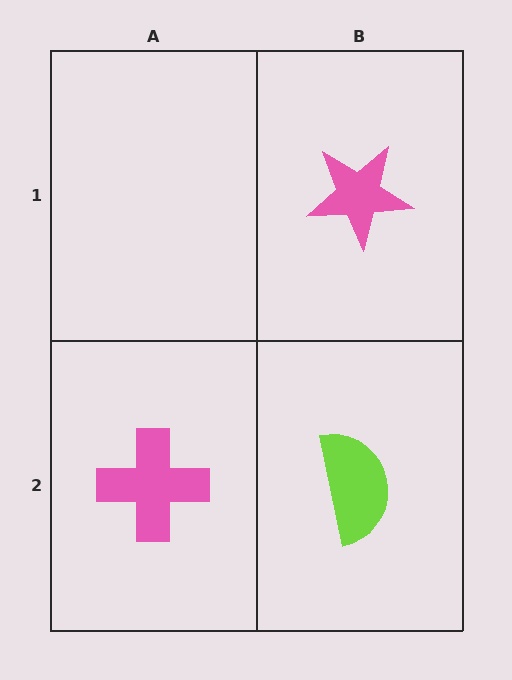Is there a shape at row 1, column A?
No, that cell is empty.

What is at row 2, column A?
A pink cross.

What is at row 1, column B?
A pink star.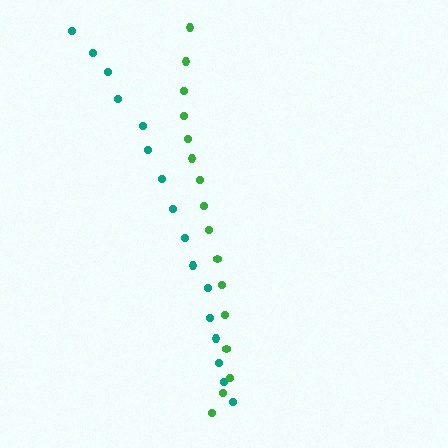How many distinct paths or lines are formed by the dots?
There are 2 distinct paths.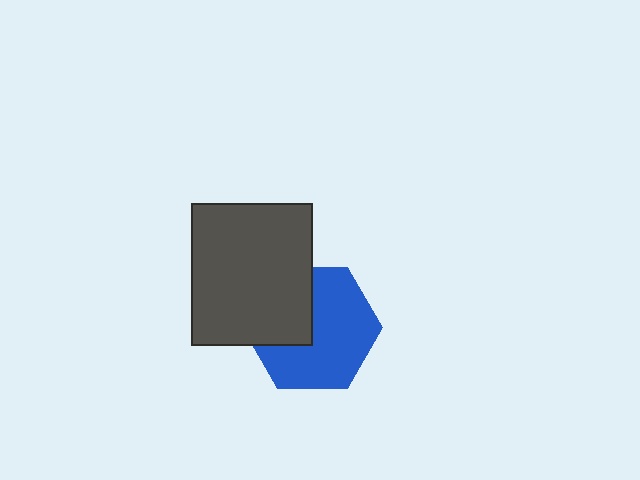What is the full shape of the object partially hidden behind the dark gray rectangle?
The partially hidden object is a blue hexagon.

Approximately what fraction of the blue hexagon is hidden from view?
Roughly 34% of the blue hexagon is hidden behind the dark gray rectangle.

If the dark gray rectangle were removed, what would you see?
You would see the complete blue hexagon.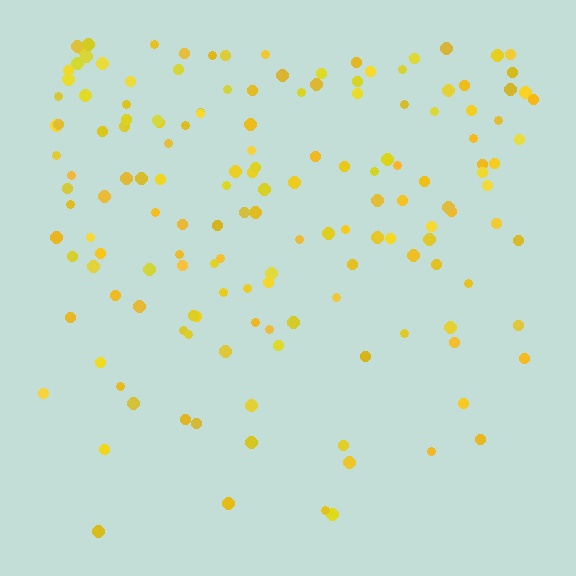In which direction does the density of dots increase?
From bottom to top, with the top side densest.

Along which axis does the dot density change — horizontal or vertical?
Vertical.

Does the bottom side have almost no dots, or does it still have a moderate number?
Still a moderate number, just noticeably fewer than the top.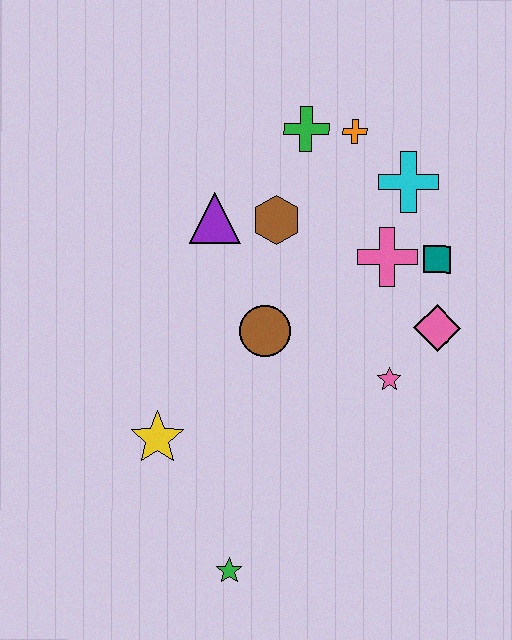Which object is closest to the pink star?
The pink diamond is closest to the pink star.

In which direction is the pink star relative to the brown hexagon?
The pink star is below the brown hexagon.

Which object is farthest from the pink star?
The green cross is farthest from the pink star.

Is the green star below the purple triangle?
Yes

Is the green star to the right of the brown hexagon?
No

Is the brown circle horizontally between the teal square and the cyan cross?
No